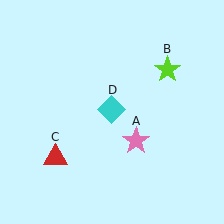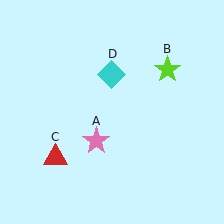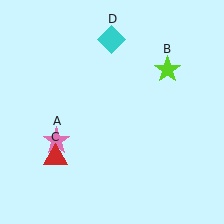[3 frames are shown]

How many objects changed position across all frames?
2 objects changed position: pink star (object A), cyan diamond (object D).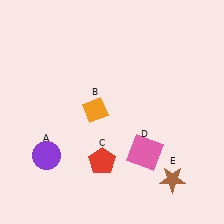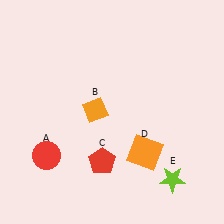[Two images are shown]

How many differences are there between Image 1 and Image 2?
There are 3 differences between the two images.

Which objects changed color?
A changed from purple to red. D changed from pink to orange. E changed from brown to lime.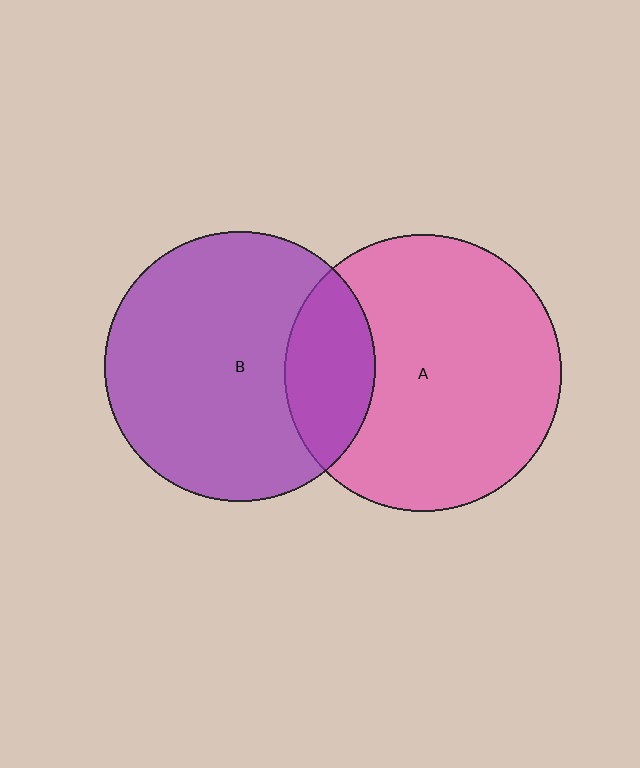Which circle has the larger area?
Circle A (pink).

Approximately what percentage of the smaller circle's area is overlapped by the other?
Approximately 20%.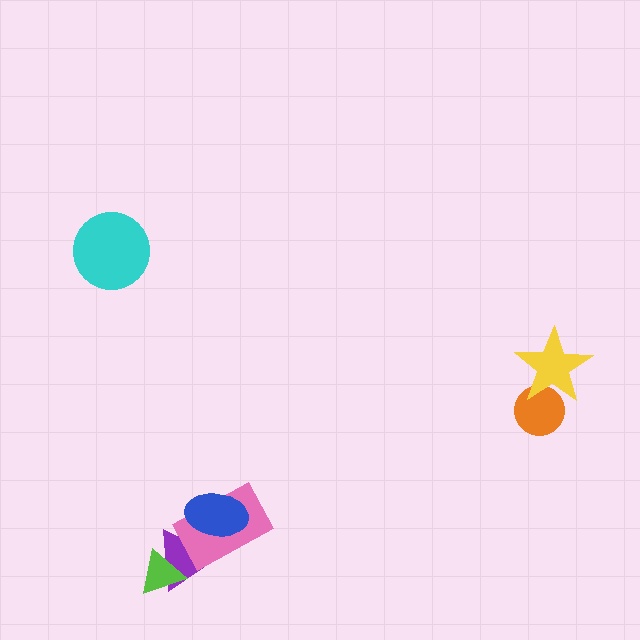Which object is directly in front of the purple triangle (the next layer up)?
The pink rectangle is directly in front of the purple triangle.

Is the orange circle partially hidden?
Yes, it is partially covered by another shape.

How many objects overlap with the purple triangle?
3 objects overlap with the purple triangle.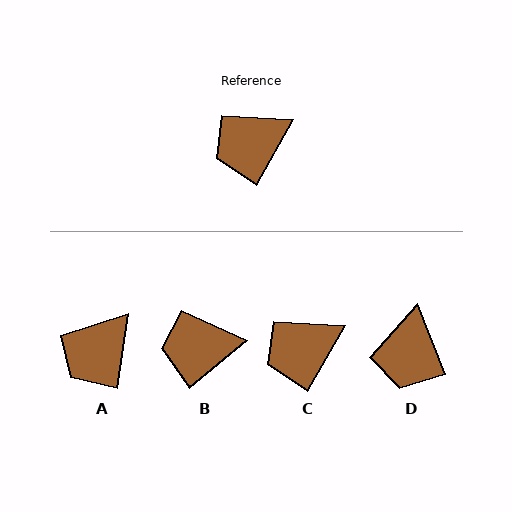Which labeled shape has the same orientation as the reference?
C.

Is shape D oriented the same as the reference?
No, it is off by about 51 degrees.